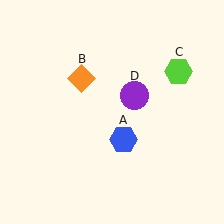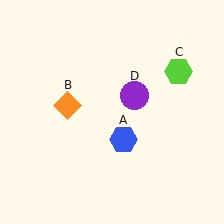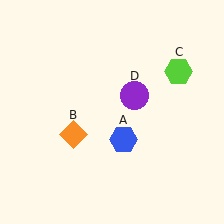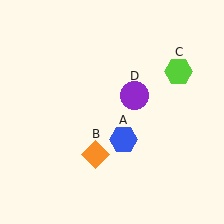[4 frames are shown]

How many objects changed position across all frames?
1 object changed position: orange diamond (object B).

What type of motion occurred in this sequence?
The orange diamond (object B) rotated counterclockwise around the center of the scene.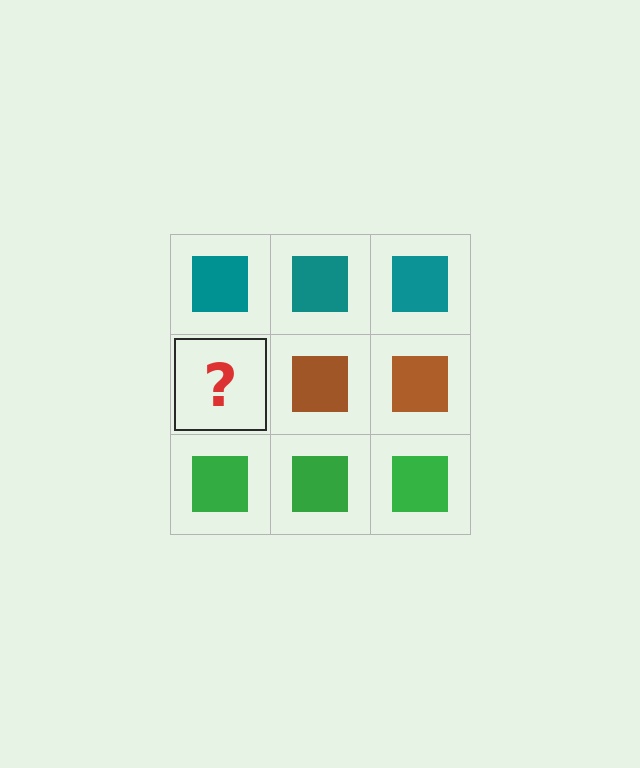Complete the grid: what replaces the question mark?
The question mark should be replaced with a brown square.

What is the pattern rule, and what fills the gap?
The rule is that each row has a consistent color. The gap should be filled with a brown square.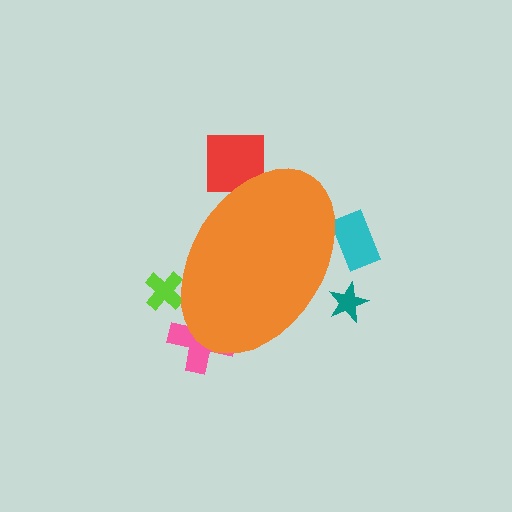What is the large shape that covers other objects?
An orange ellipse.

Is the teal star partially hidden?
Yes, the teal star is partially hidden behind the orange ellipse.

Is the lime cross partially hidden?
Yes, the lime cross is partially hidden behind the orange ellipse.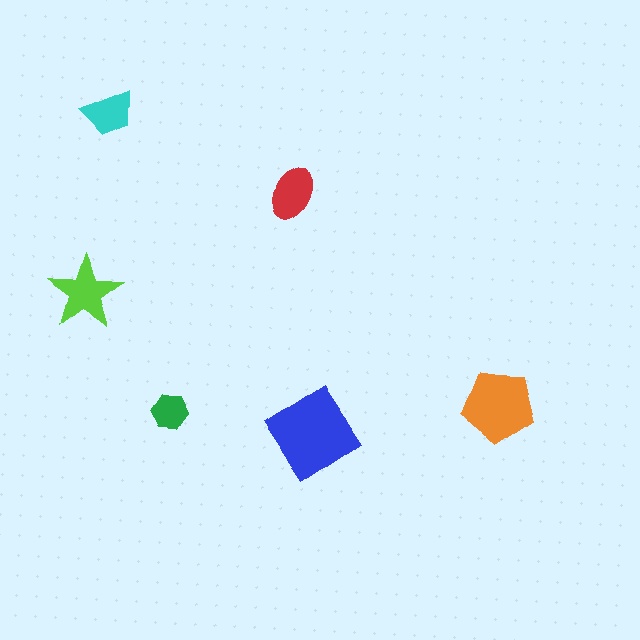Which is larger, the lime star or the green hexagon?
The lime star.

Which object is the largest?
The blue diamond.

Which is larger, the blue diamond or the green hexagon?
The blue diamond.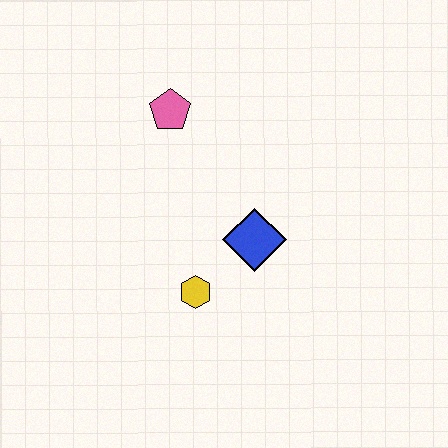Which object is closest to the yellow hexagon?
The blue diamond is closest to the yellow hexagon.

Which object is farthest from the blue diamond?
The pink pentagon is farthest from the blue diamond.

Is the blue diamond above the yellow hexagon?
Yes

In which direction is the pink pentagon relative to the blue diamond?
The pink pentagon is above the blue diamond.